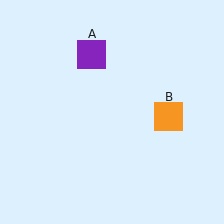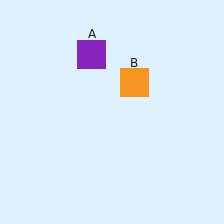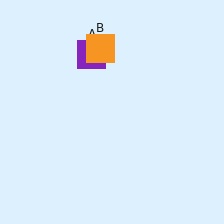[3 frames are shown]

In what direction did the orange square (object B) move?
The orange square (object B) moved up and to the left.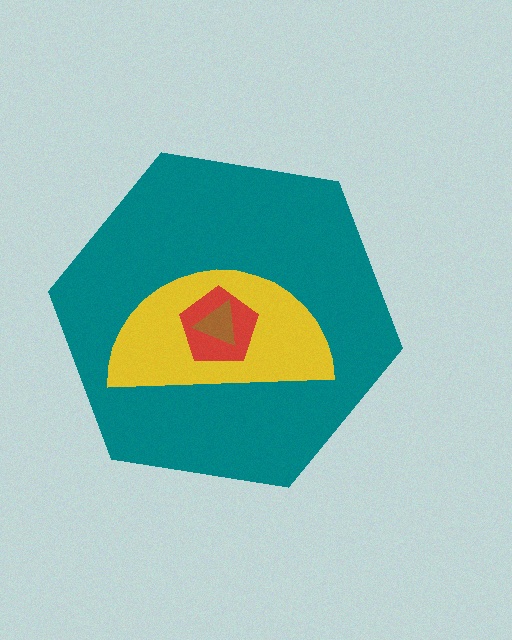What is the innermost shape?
The brown triangle.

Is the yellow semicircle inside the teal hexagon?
Yes.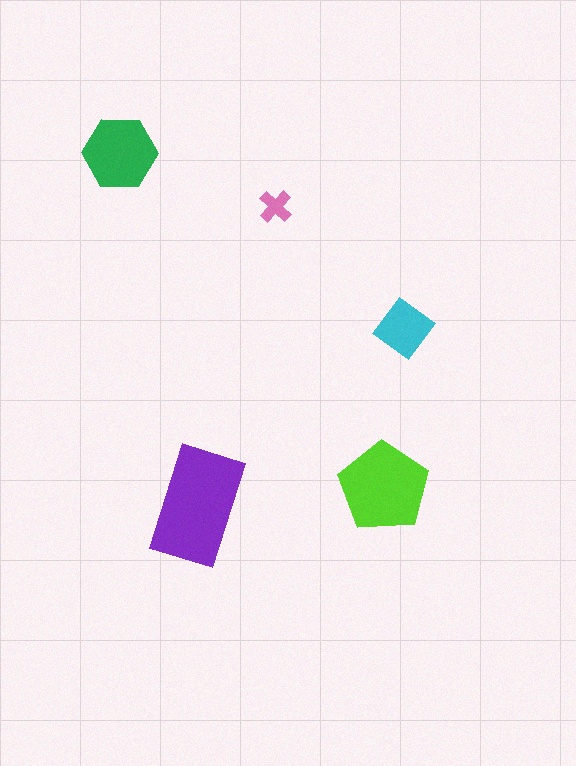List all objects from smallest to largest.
The pink cross, the cyan diamond, the green hexagon, the lime pentagon, the purple rectangle.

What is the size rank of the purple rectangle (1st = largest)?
1st.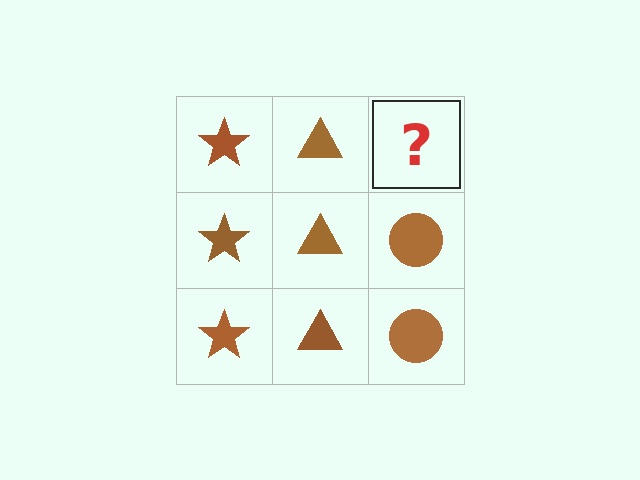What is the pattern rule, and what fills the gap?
The rule is that each column has a consistent shape. The gap should be filled with a brown circle.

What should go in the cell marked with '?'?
The missing cell should contain a brown circle.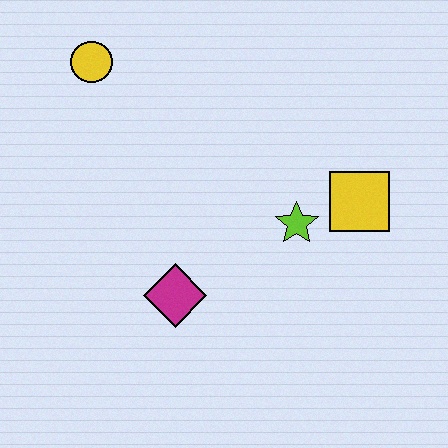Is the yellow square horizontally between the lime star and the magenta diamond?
No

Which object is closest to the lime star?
The yellow square is closest to the lime star.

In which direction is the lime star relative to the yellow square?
The lime star is to the left of the yellow square.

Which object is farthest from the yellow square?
The yellow circle is farthest from the yellow square.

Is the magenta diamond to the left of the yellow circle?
No